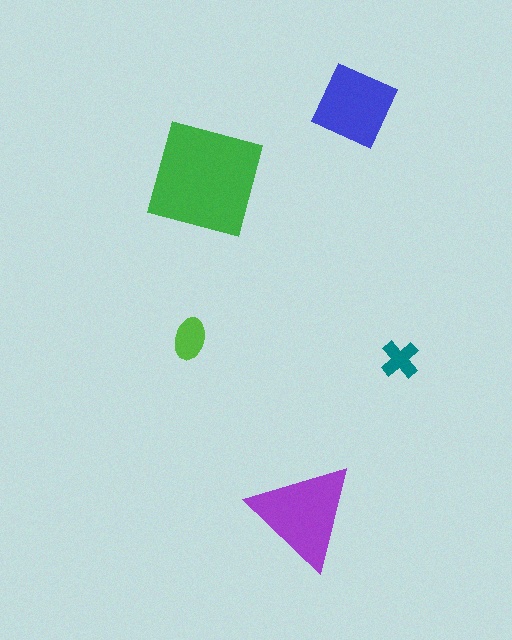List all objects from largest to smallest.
The green square, the purple triangle, the blue diamond, the lime ellipse, the teal cross.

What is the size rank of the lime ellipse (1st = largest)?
4th.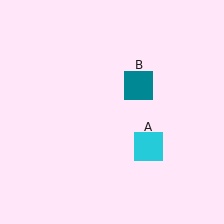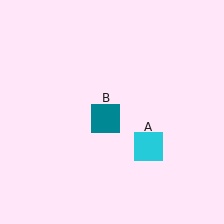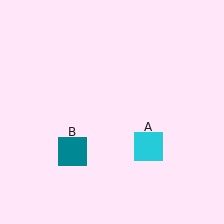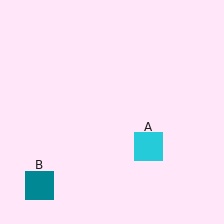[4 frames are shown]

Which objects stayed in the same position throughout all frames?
Cyan square (object A) remained stationary.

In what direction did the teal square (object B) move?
The teal square (object B) moved down and to the left.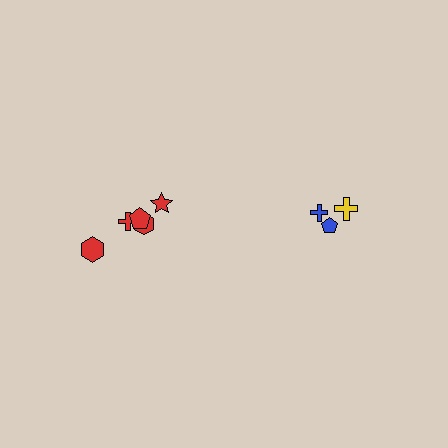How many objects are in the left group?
There are 5 objects.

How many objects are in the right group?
There are 3 objects.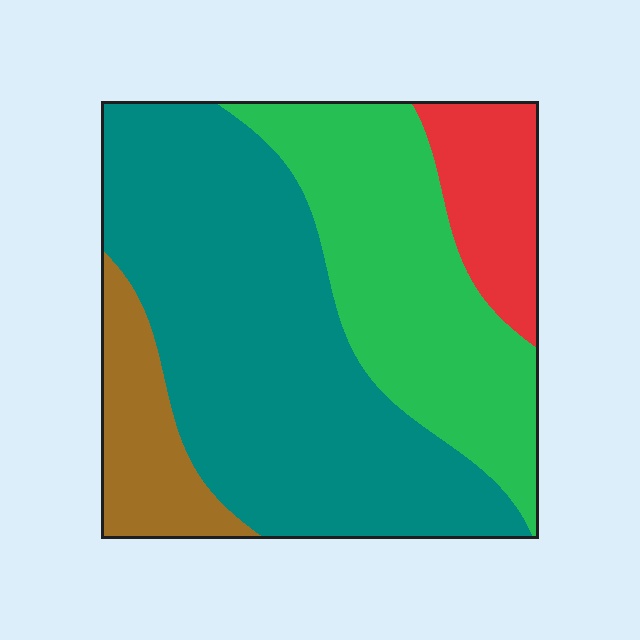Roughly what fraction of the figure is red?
Red takes up about one tenth (1/10) of the figure.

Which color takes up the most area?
Teal, at roughly 50%.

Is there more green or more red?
Green.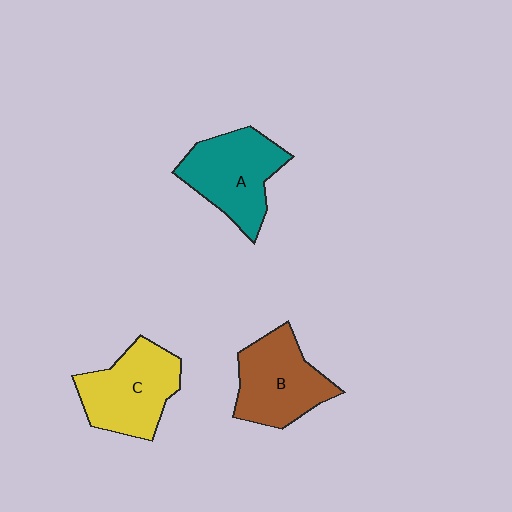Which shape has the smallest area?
Shape B (brown).